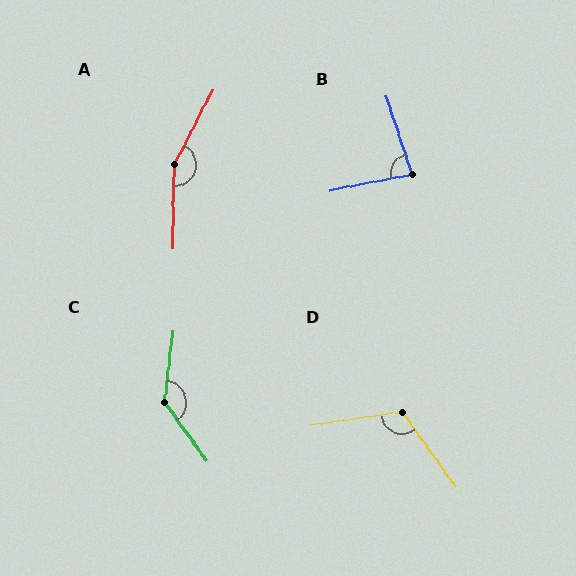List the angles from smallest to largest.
B (83°), D (117°), C (138°), A (154°).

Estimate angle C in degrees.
Approximately 138 degrees.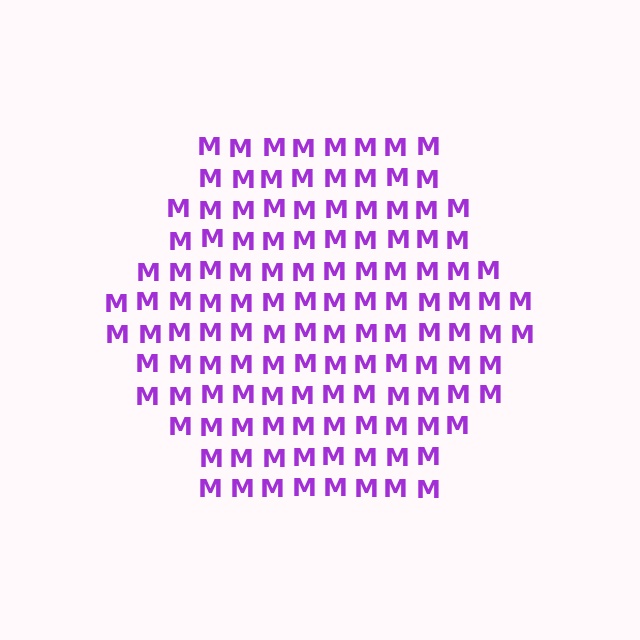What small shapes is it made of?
It is made of small letter M's.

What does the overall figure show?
The overall figure shows a hexagon.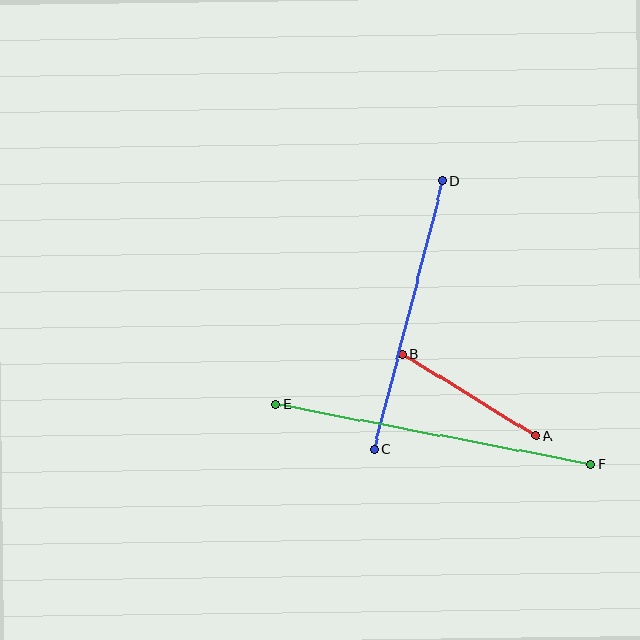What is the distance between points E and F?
The distance is approximately 321 pixels.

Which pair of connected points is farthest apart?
Points E and F are farthest apart.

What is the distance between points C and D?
The distance is approximately 277 pixels.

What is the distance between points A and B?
The distance is approximately 156 pixels.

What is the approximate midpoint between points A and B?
The midpoint is at approximately (469, 395) pixels.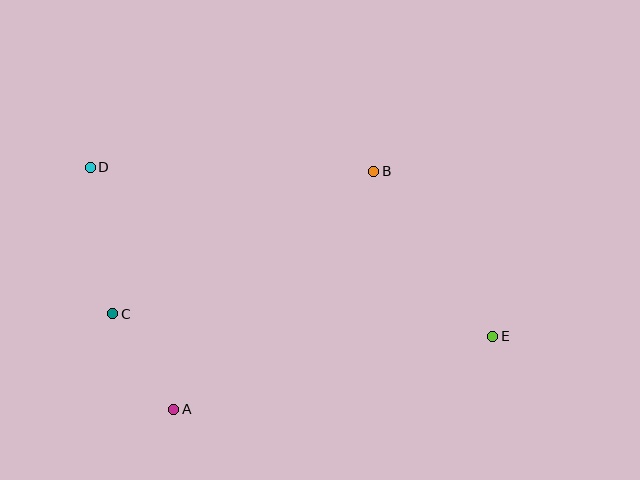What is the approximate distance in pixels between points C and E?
The distance between C and E is approximately 381 pixels.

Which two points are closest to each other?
Points A and C are closest to each other.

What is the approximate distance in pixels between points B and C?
The distance between B and C is approximately 298 pixels.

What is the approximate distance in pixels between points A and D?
The distance between A and D is approximately 256 pixels.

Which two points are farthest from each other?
Points D and E are farthest from each other.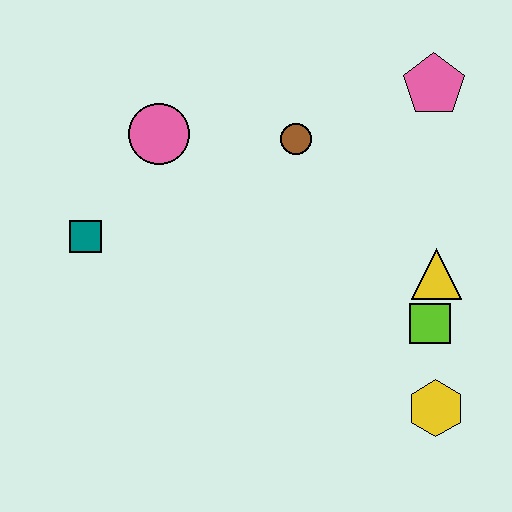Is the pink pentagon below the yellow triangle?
No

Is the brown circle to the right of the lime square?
No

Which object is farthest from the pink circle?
The yellow hexagon is farthest from the pink circle.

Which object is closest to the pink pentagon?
The brown circle is closest to the pink pentagon.